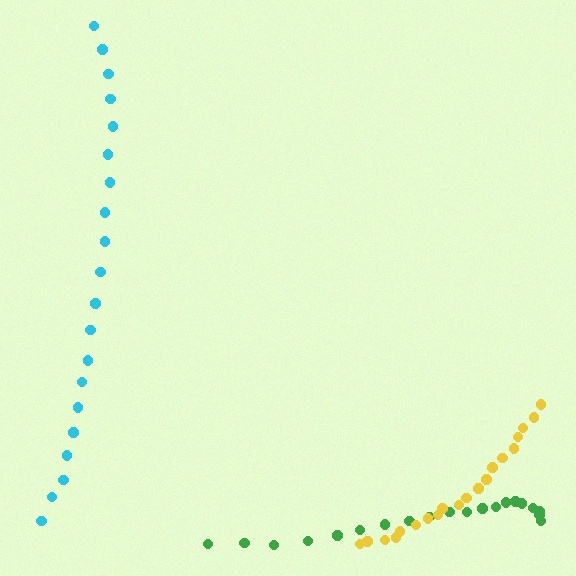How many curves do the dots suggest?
There are 3 distinct paths.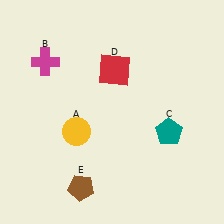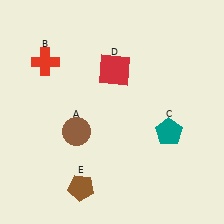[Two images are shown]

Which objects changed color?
A changed from yellow to brown. B changed from magenta to red.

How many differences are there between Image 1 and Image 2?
There are 2 differences between the two images.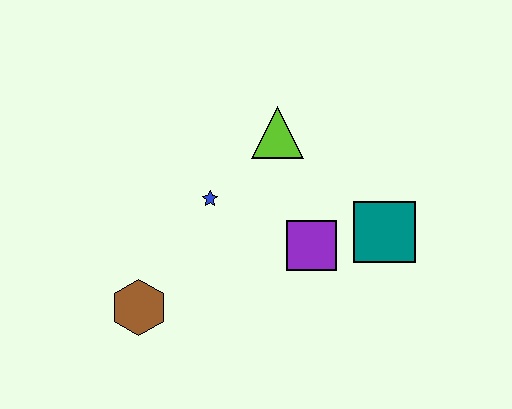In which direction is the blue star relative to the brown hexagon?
The blue star is above the brown hexagon.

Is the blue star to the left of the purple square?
Yes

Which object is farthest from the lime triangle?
The brown hexagon is farthest from the lime triangle.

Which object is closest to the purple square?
The teal square is closest to the purple square.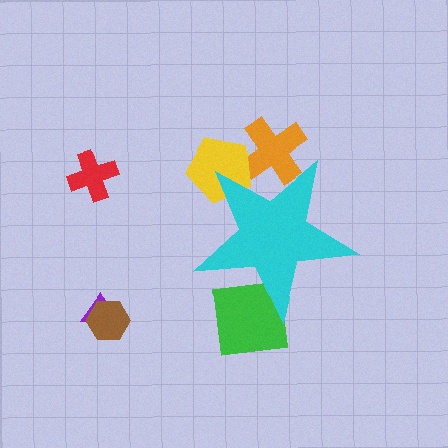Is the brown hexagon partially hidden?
No, the brown hexagon is fully visible.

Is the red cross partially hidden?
No, the red cross is fully visible.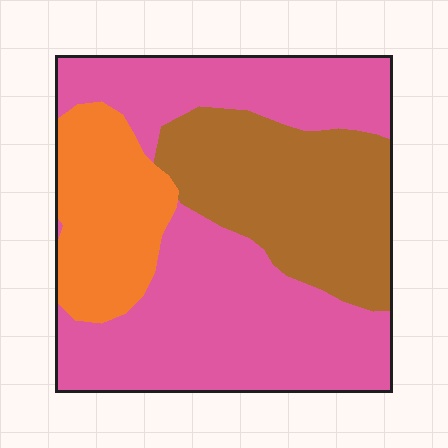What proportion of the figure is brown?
Brown covers about 30% of the figure.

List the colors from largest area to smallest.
From largest to smallest: pink, brown, orange.